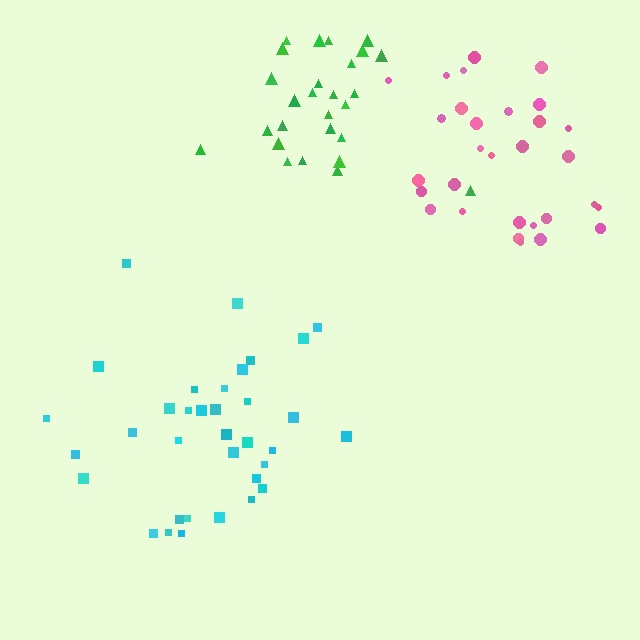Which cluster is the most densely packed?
Green.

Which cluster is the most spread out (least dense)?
Pink.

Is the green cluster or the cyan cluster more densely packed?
Green.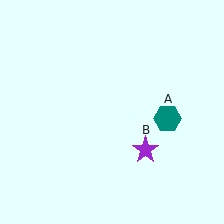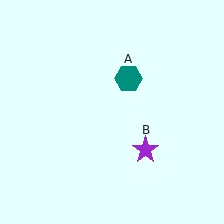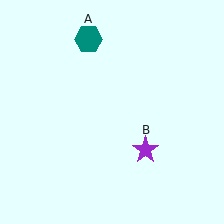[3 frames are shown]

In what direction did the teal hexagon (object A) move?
The teal hexagon (object A) moved up and to the left.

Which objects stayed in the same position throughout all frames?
Purple star (object B) remained stationary.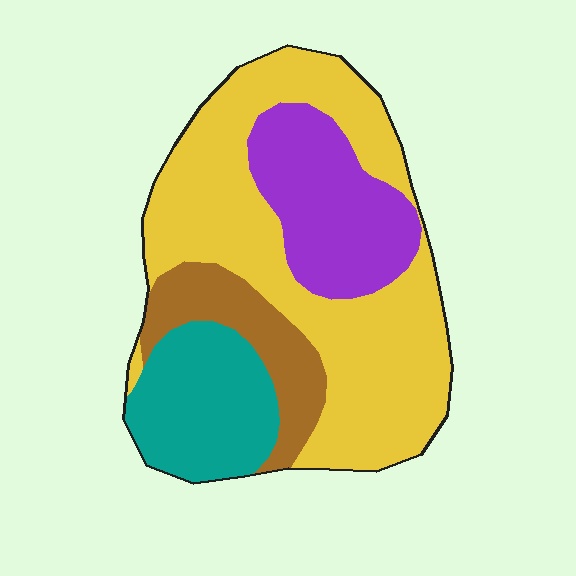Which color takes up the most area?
Yellow, at roughly 50%.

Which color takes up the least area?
Brown, at roughly 15%.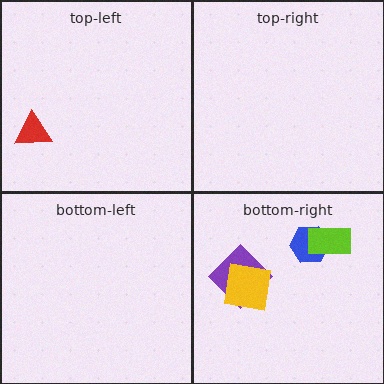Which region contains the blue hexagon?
The bottom-right region.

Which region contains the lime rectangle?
The bottom-right region.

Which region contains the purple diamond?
The bottom-right region.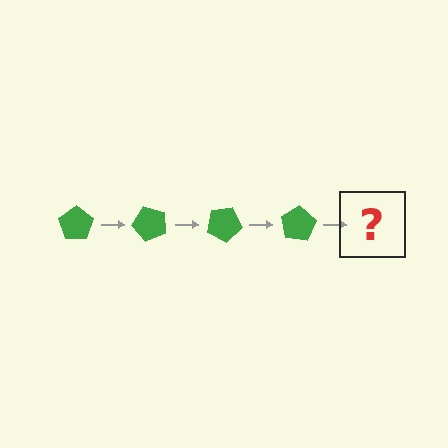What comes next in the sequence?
The next element should be a green pentagon rotated 200 degrees.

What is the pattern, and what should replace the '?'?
The pattern is that the pentagon rotates 50 degrees each step. The '?' should be a green pentagon rotated 200 degrees.